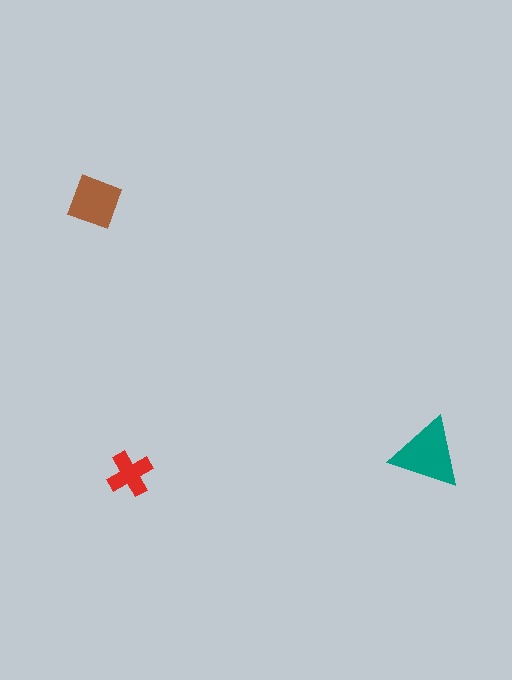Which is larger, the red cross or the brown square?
The brown square.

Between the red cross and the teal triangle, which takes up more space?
The teal triangle.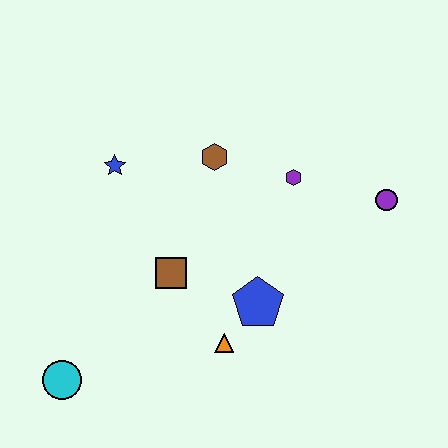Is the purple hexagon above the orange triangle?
Yes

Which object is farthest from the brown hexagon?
The cyan circle is farthest from the brown hexagon.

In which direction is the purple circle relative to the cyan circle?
The purple circle is to the right of the cyan circle.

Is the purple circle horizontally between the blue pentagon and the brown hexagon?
No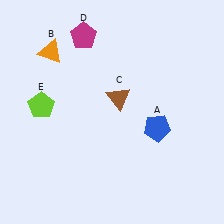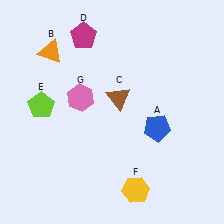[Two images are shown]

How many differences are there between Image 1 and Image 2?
There are 2 differences between the two images.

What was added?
A yellow hexagon (F), a pink hexagon (G) were added in Image 2.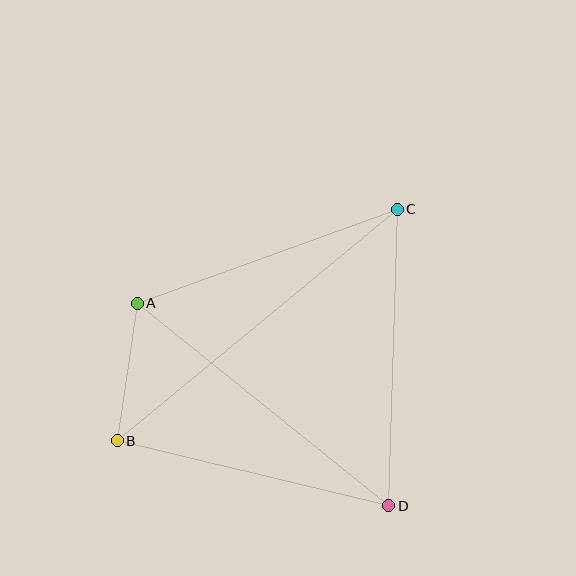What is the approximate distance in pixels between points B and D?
The distance between B and D is approximately 279 pixels.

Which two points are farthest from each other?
Points B and C are farthest from each other.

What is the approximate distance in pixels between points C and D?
The distance between C and D is approximately 296 pixels.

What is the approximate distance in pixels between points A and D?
The distance between A and D is approximately 323 pixels.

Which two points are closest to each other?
Points A and B are closest to each other.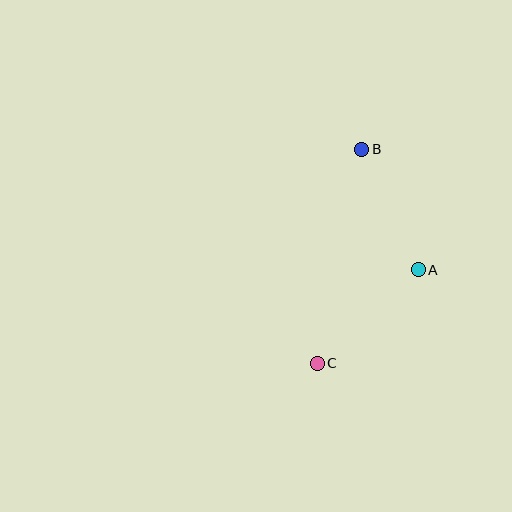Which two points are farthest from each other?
Points B and C are farthest from each other.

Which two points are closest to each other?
Points A and B are closest to each other.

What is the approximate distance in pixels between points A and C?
The distance between A and C is approximately 137 pixels.